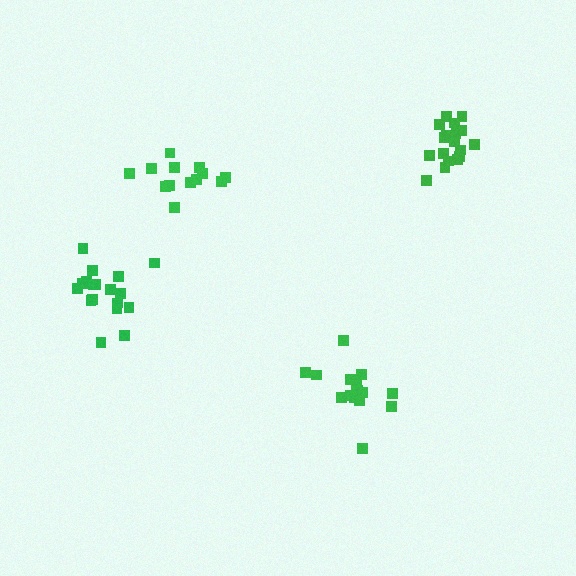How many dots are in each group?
Group 1: 15 dots, Group 2: 13 dots, Group 3: 18 dots, Group 4: 18 dots (64 total).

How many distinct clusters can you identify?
There are 4 distinct clusters.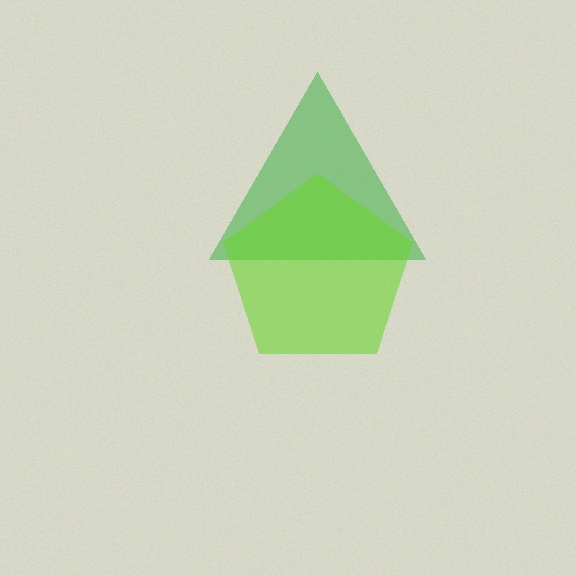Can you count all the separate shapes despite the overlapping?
Yes, there are 2 separate shapes.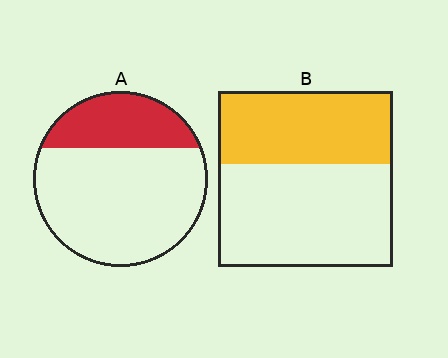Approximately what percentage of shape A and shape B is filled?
A is approximately 30% and B is approximately 40%.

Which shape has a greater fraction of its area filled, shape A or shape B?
Shape B.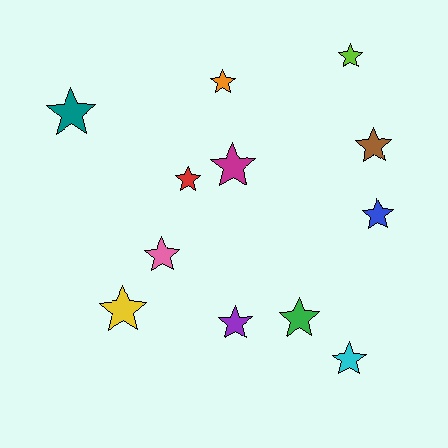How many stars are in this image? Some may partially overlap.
There are 12 stars.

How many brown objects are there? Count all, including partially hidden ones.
There is 1 brown object.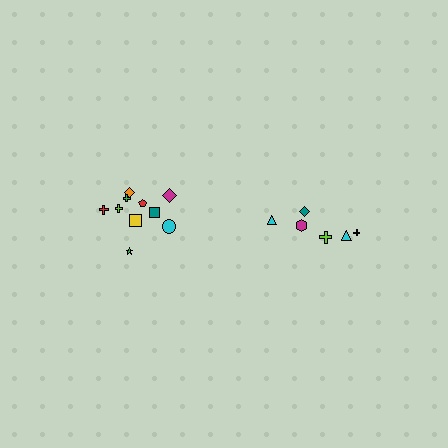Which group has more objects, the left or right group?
The left group.